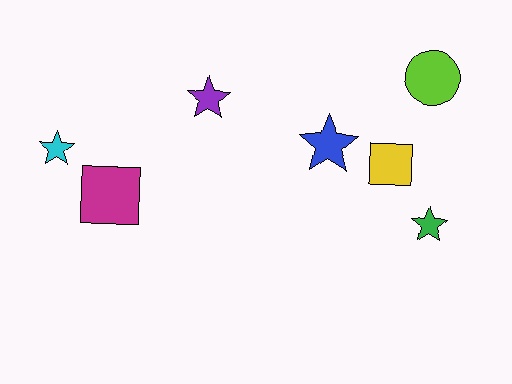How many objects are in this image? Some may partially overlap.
There are 7 objects.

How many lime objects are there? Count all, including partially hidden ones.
There is 1 lime object.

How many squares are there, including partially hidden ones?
There are 2 squares.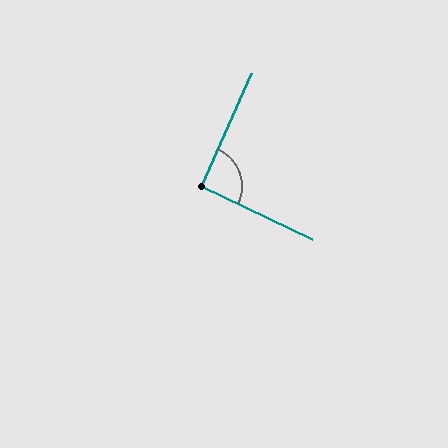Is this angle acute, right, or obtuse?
It is approximately a right angle.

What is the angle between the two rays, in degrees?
Approximately 92 degrees.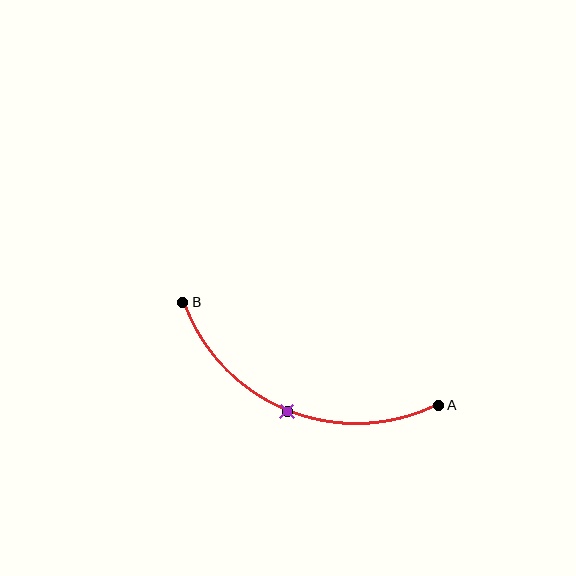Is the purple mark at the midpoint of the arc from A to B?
Yes. The purple mark lies on the arc at equal arc-length from both A and B — it is the arc midpoint.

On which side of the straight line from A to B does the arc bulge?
The arc bulges below the straight line connecting A and B.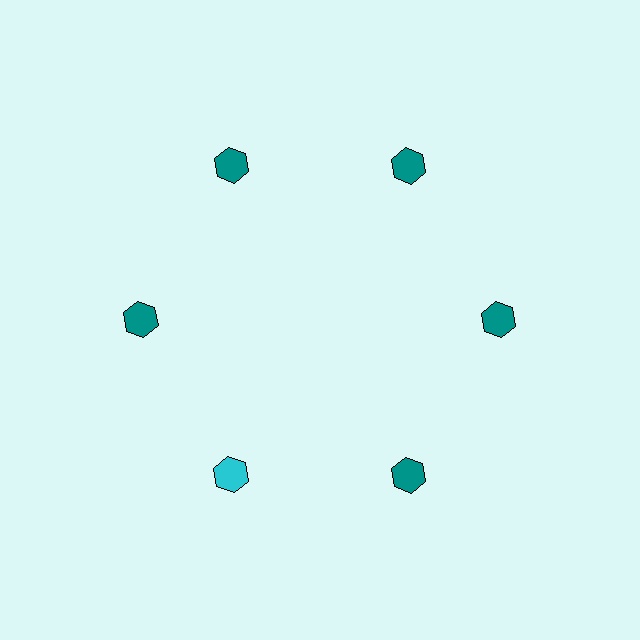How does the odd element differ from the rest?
It has a different color: cyan instead of teal.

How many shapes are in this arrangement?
There are 6 shapes arranged in a ring pattern.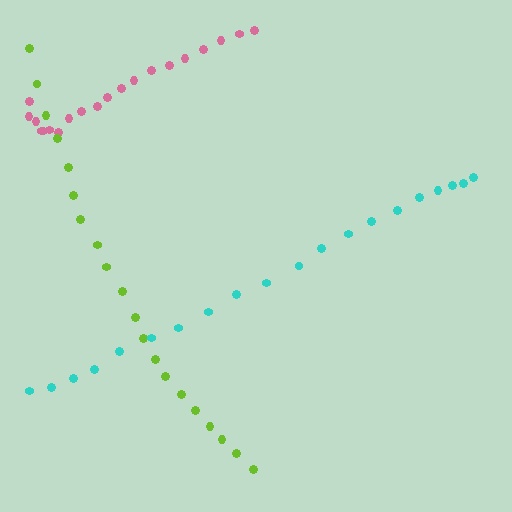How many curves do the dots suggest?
There are 3 distinct paths.